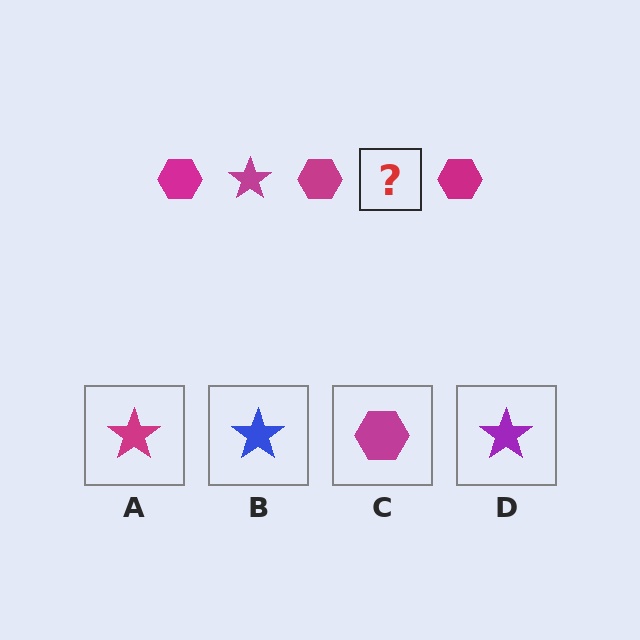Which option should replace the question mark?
Option A.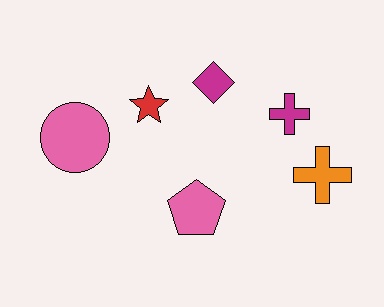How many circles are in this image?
There is 1 circle.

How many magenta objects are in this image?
There are 2 magenta objects.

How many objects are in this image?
There are 6 objects.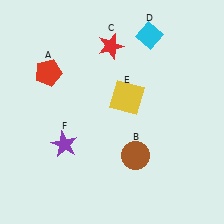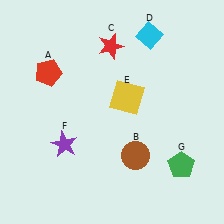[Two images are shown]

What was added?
A green pentagon (G) was added in Image 2.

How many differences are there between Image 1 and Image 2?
There is 1 difference between the two images.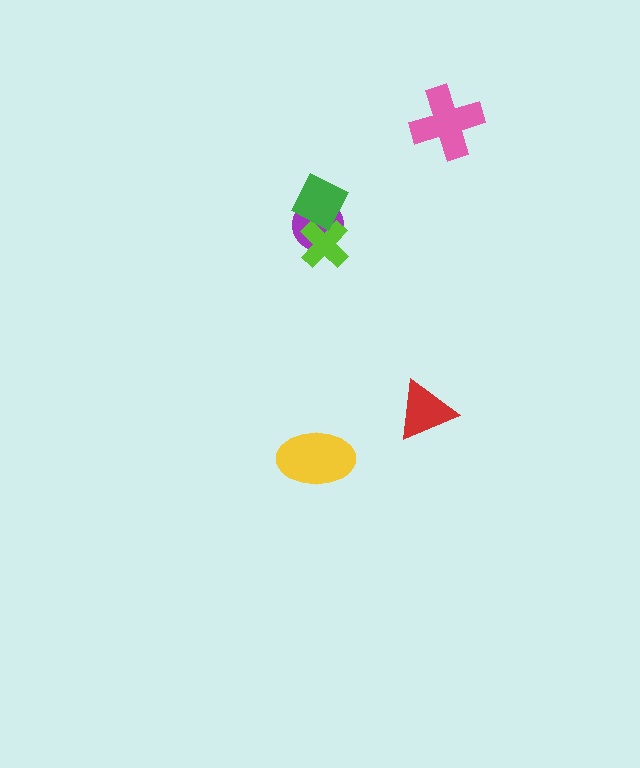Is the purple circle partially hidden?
Yes, it is partially covered by another shape.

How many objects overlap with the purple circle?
2 objects overlap with the purple circle.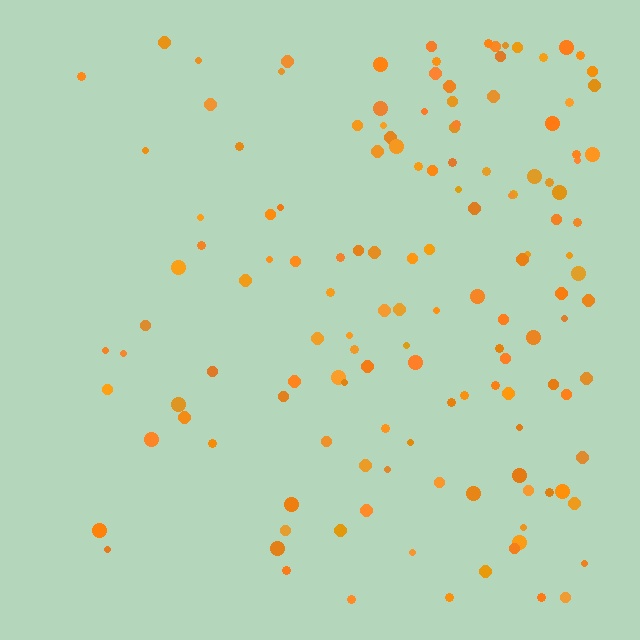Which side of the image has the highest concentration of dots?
The right.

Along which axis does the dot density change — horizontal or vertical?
Horizontal.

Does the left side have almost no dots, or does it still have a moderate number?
Still a moderate number, just noticeably fewer than the right.